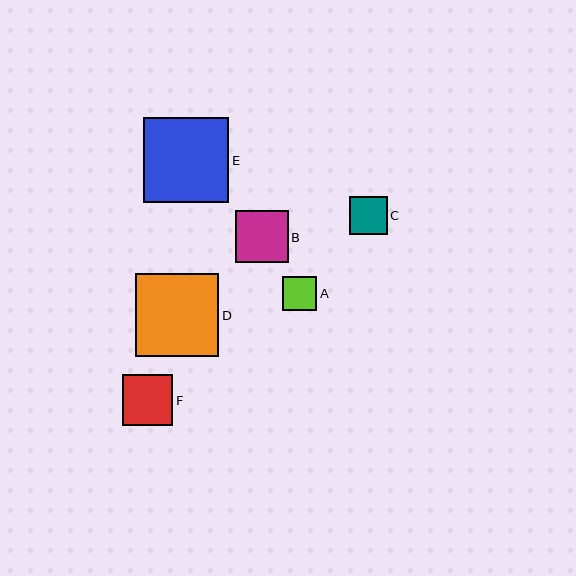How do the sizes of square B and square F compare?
Square B and square F are approximately the same size.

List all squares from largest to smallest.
From largest to smallest: E, D, B, F, C, A.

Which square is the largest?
Square E is the largest with a size of approximately 85 pixels.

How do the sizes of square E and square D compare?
Square E and square D are approximately the same size.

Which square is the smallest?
Square A is the smallest with a size of approximately 34 pixels.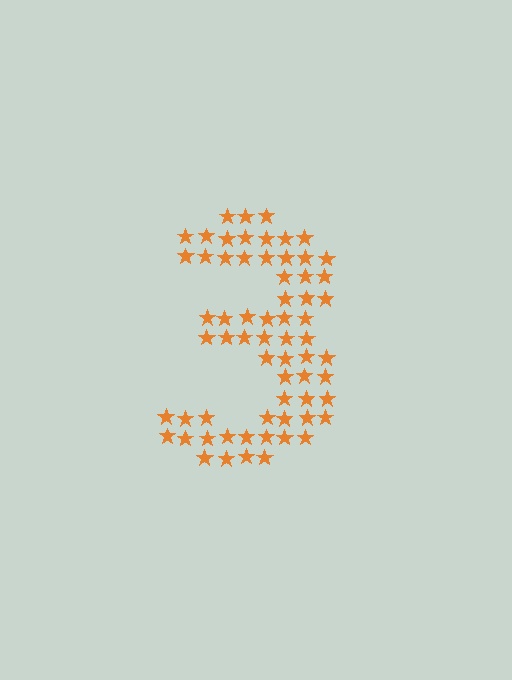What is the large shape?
The large shape is the digit 3.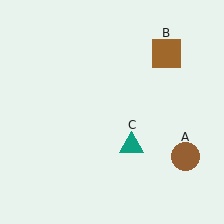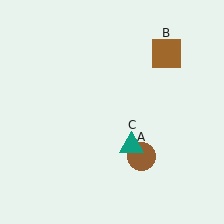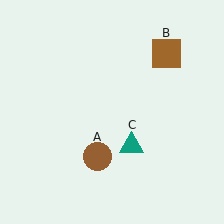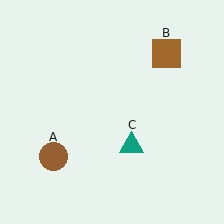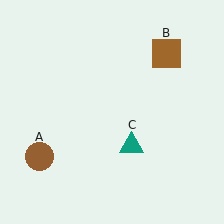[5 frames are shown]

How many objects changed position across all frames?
1 object changed position: brown circle (object A).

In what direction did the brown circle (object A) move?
The brown circle (object A) moved left.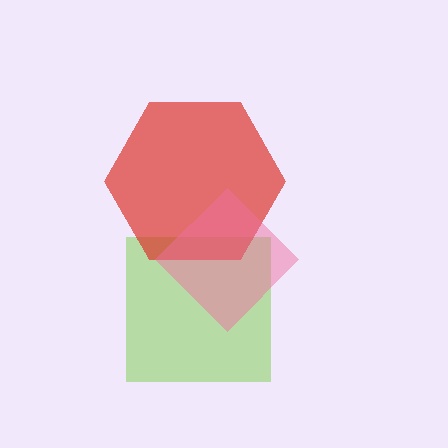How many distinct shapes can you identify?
There are 3 distinct shapes: a lime square, a red hexagon, a pink diamond.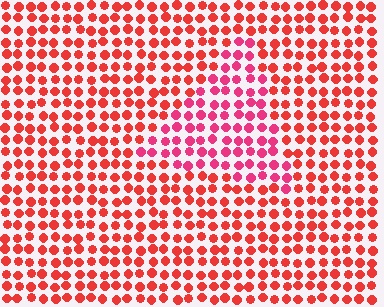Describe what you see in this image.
The image is filled with small red elements in a uniform arrangement. A triangle-shaped region is visible where the elements are tinted to a slightly different hue, forming a subtle color boundary.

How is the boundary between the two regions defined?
The boundary is defined purely by a slight shift in hue (about 26 degrees). Spacing, size, and orientation are identical on both sides.